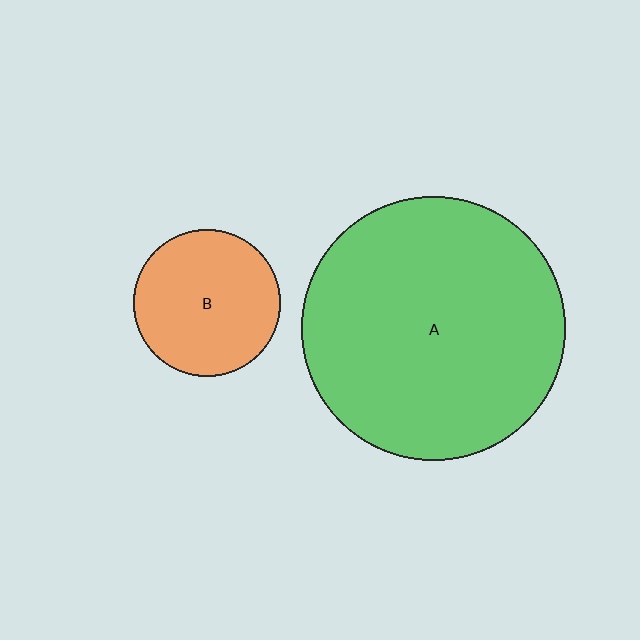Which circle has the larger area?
Circle A (green).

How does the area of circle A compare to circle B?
Approximately 3.2 times.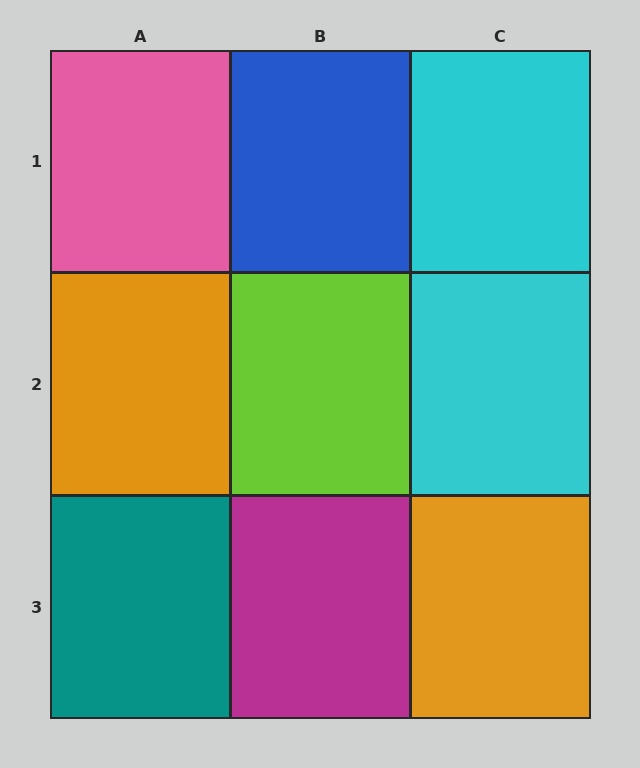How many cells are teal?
1 cell is teal.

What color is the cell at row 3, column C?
Orange.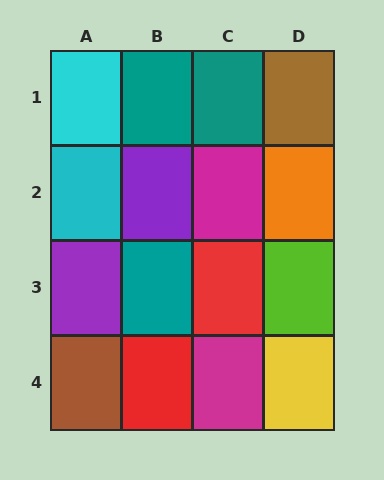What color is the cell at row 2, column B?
Purple.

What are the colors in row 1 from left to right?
Cyan, teal, teal, brown.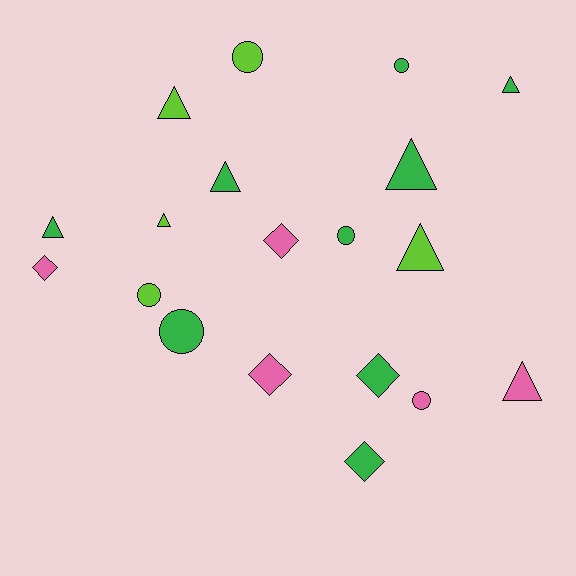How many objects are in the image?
There are 19 objects.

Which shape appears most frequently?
Triangle, with 8 objects.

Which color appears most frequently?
Green, with 9 objects.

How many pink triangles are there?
There is 1 pink triangle.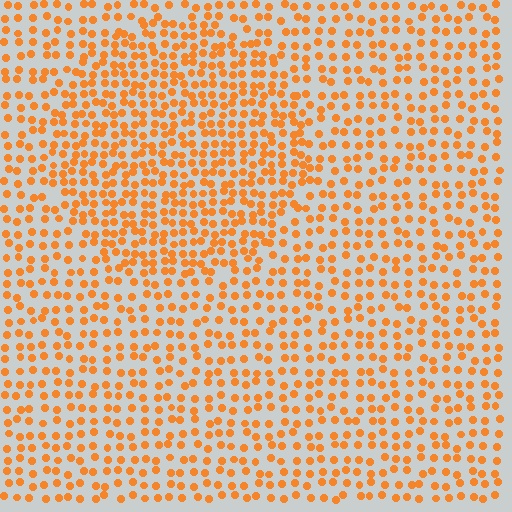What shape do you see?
I see a circle.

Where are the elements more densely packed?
The elements are more densely packed inside the circle boundary.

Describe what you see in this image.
The image contains small orange elements arranged at two different densities. A circle-shaped region is visible where the elements are more densely packed than the surrounding area.